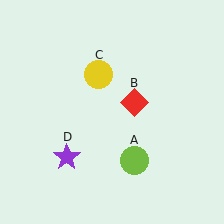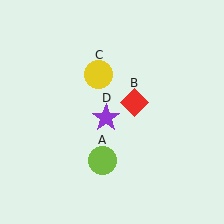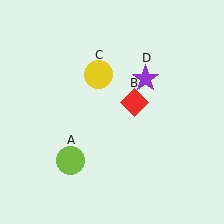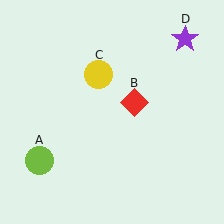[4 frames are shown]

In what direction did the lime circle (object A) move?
The lime circle (object A) moved left.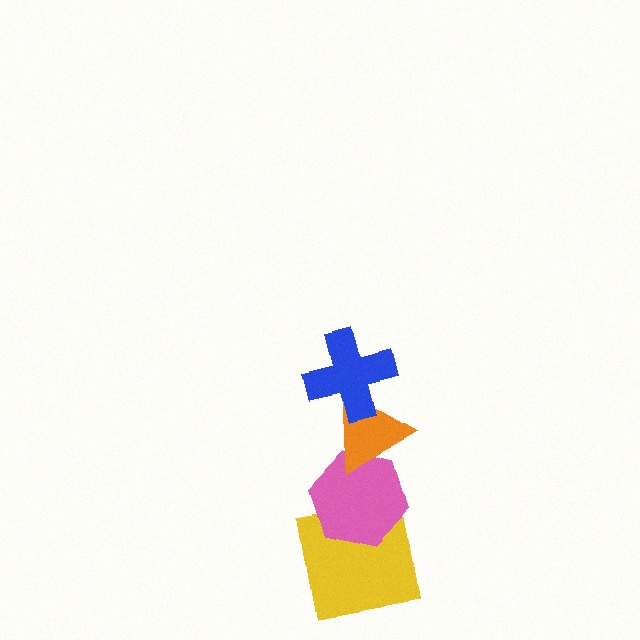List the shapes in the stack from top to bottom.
From top to bottom: the blue cross, the orange triangle, the pink hexagon, the yellow square.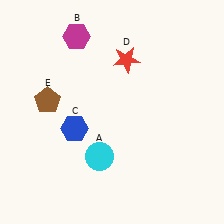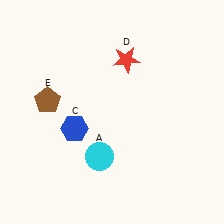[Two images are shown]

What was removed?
The magenta hexagon (B) was removed in Image 2.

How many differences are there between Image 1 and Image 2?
There is 1 difference between the two images.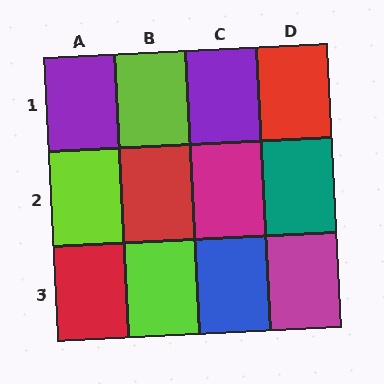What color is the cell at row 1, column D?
Red.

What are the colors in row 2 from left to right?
Lime, red, magenta, teal.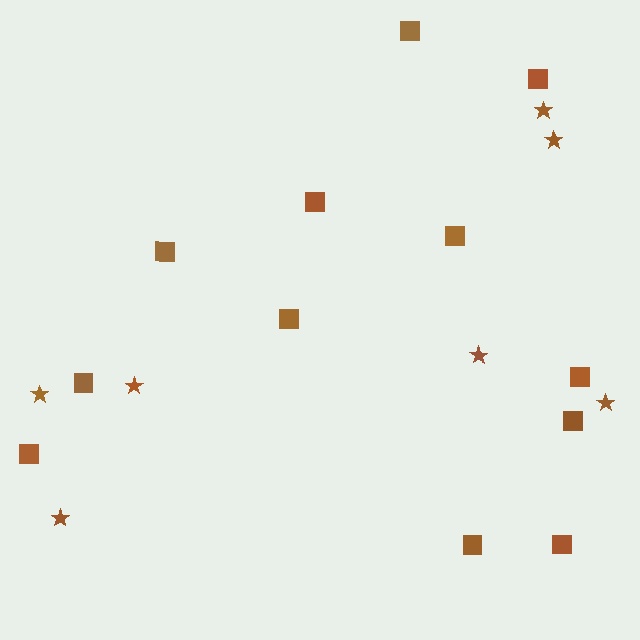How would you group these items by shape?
There are 2 groups: one group of squares (12) and one group of stars (7).